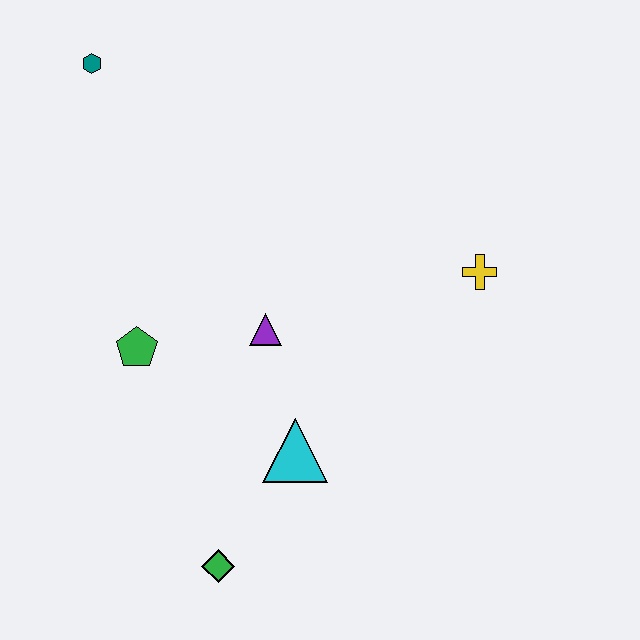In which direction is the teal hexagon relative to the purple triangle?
The teal hexagon is above the purple triangle.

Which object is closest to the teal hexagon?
The green pentagon is closest to the teal hexagon.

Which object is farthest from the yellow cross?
The teal hexagon is farthest from the yellow cross.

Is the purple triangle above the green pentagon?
Yes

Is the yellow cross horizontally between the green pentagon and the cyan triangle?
No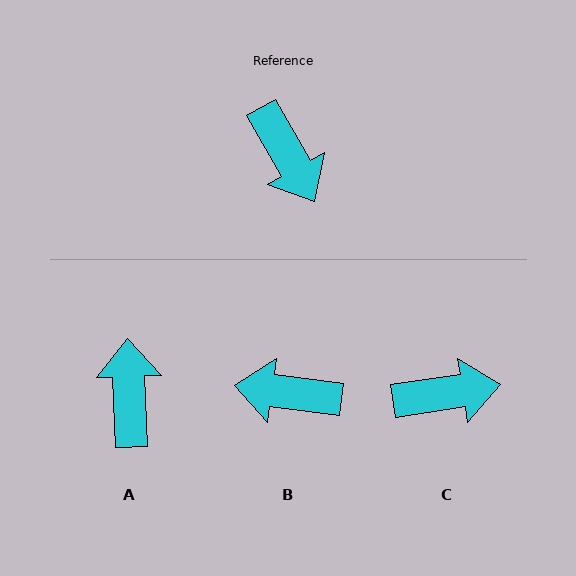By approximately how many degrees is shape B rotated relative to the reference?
Approximately 127 degrees clockwise.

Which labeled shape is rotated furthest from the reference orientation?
A, about 152 degrees away.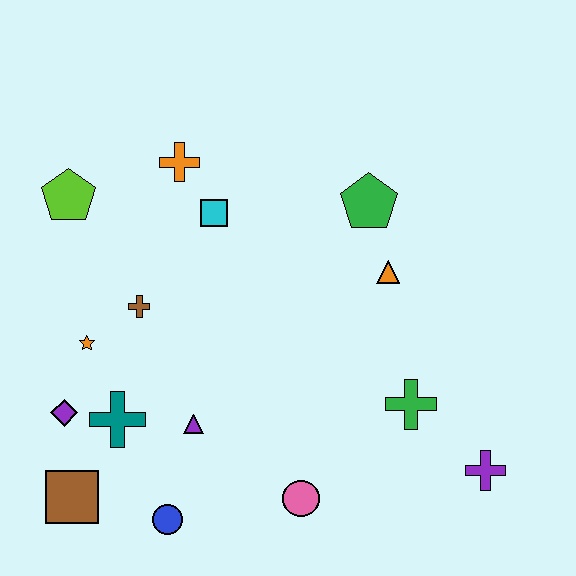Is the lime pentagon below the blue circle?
No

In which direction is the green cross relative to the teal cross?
The green cross is to the right of the teal cross.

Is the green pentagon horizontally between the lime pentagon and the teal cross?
No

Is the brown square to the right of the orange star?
No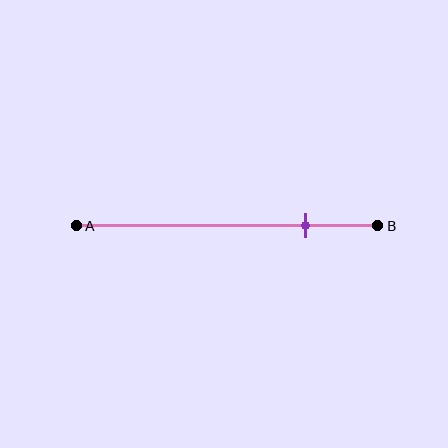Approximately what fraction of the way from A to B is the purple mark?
The purple mark is approximately 75% of the way from A to B.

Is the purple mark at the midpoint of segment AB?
No, the mark is at about 75% from A, not at the 50% midpoint.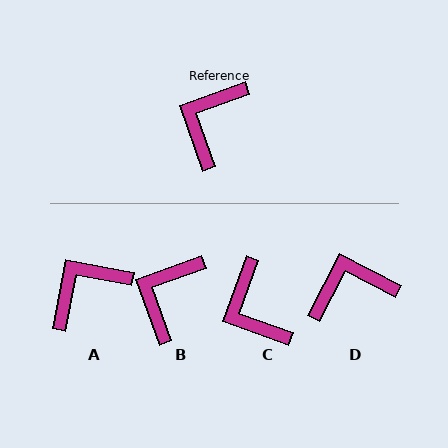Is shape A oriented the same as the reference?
No, it is off by about 30 degrees.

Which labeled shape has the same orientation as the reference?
B.